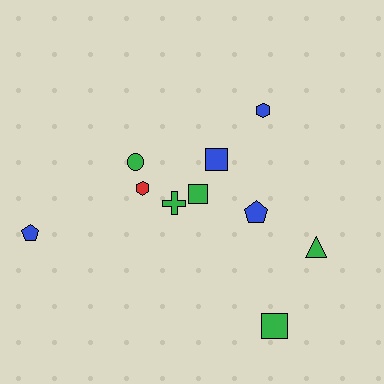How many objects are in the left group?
There are 4 objects.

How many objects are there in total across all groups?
There are 10 objects.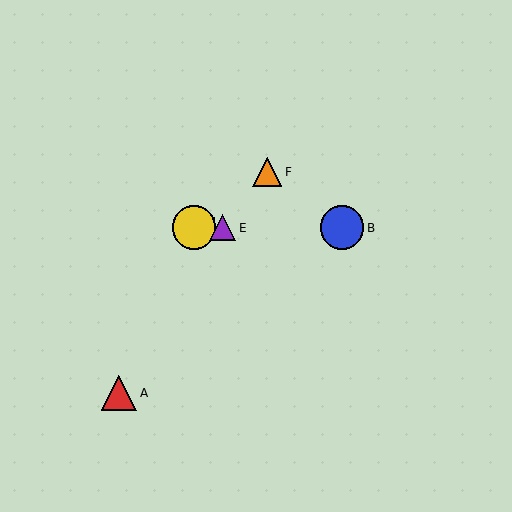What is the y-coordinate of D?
Object D is at y≈228.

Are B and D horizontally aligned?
Yes, both are at y≈228.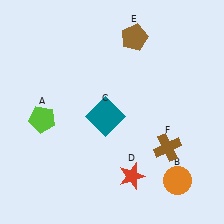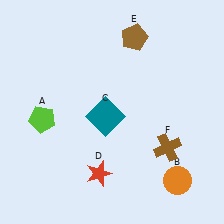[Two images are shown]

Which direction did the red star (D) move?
The red star (D) moved left.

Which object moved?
The red star (D) moved left.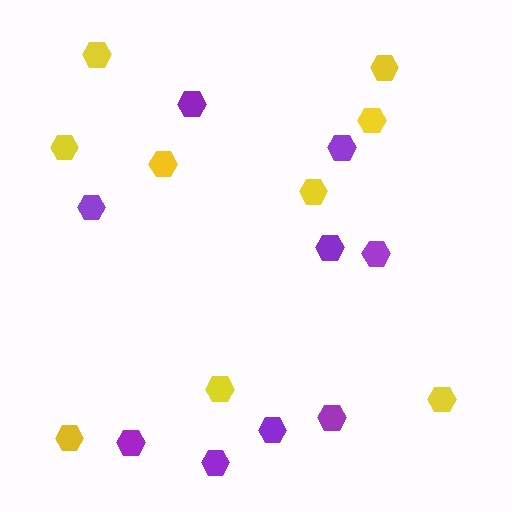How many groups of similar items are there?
There are 2 groups: one group of yellow hexagons (9) and one group of purple hexagons (9).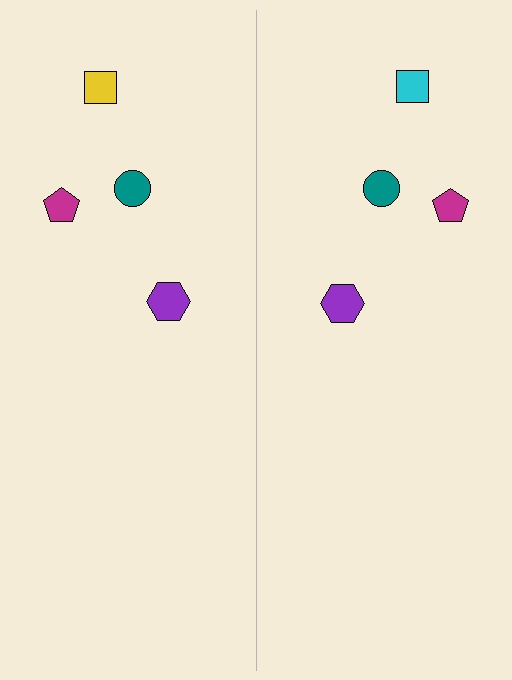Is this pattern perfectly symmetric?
No, the pattern is not perfectly symmetric. The cyan square on the right side breaks the symmetry — its mirror counterpart is yellow.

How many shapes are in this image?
There are 8 shapes in this image.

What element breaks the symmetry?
The cyan square on the right side breaks the symmetry — its mirror counterpart is yellow.